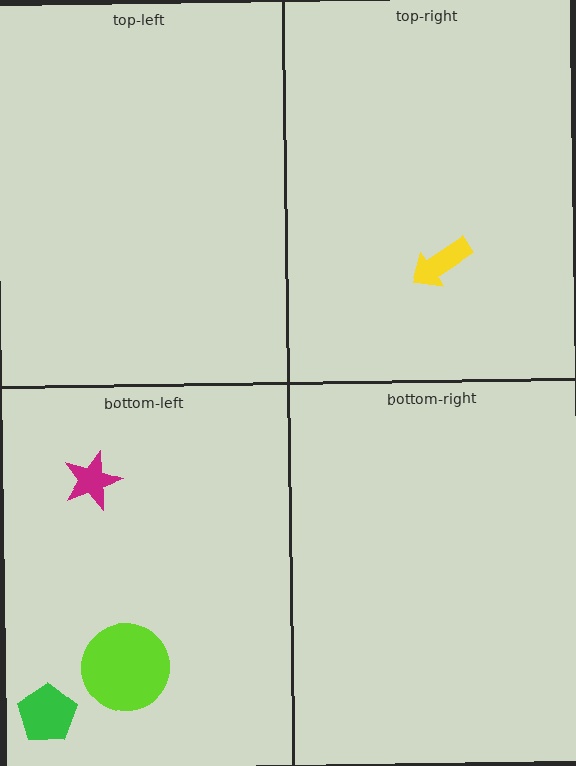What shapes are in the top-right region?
The yellow arrow.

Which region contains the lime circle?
The bottom-left region.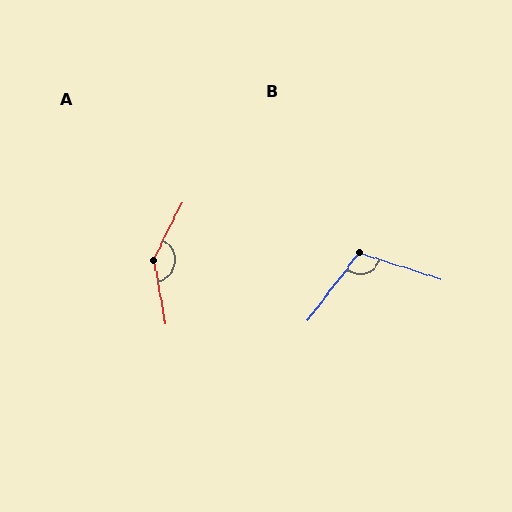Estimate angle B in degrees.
Approximately 109 degrees.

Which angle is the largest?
A, at approximately 143 degrees.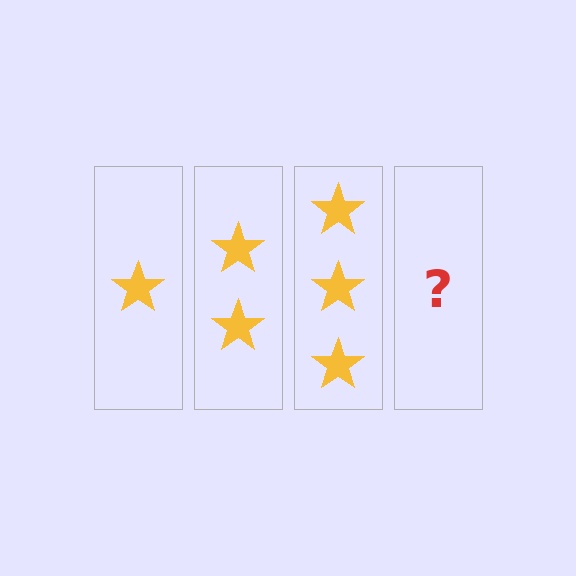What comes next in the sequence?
The next element should be 4 stars.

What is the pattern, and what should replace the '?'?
The pattern is that each step adds one more star. The '?' should be 4 stars.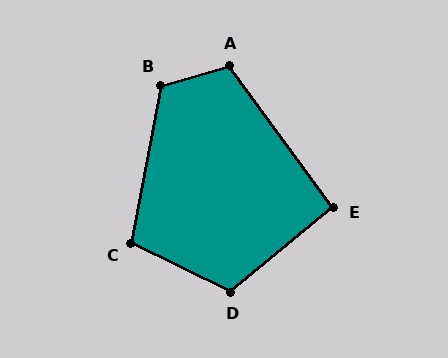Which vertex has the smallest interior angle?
E, at approximately 93 degrees.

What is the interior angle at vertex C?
Approximately 105 degrees (obtuse).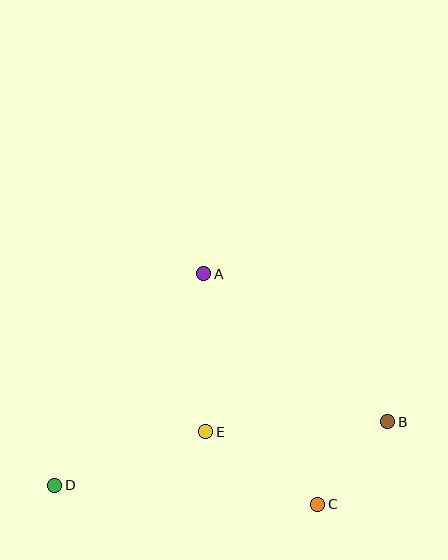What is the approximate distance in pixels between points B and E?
The distance between B and E is approximately 183 pixels.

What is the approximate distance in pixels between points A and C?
The distance between A and C is approximately 257 pixels.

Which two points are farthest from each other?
Points B and D are farthest from each other.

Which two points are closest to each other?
Points B and C are closest to each other.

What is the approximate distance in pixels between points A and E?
The distance between A and E is approximately 158 pixels.